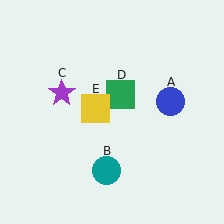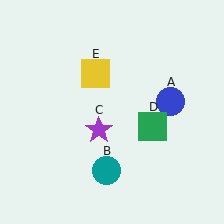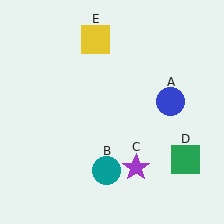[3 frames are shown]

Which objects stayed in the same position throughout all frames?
Blue circle (object A) and teal circle (object B) remained stationary.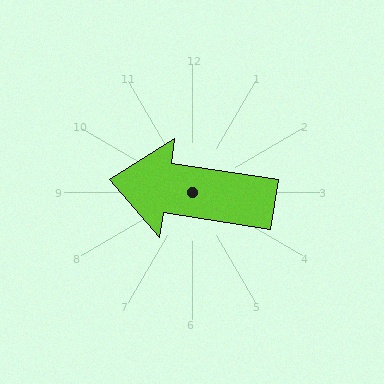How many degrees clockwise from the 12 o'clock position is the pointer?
Approximately 279 degrees.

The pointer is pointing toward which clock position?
Roughly 9 o'clock.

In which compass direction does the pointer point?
West.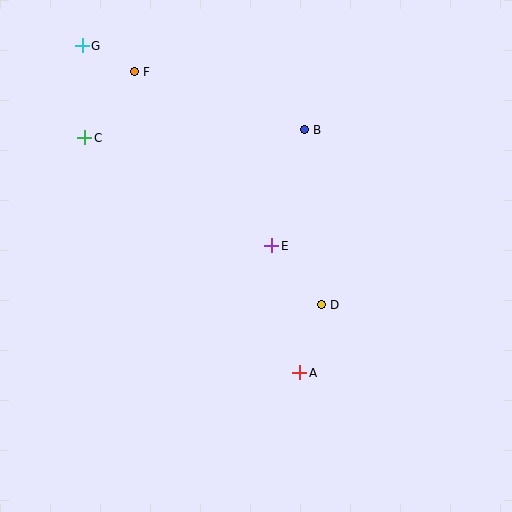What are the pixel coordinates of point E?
Point E is at (272, 246).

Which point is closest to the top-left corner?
Point G is closest to the top-left corner.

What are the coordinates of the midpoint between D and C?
The midpoint between D and C is at (203, 221).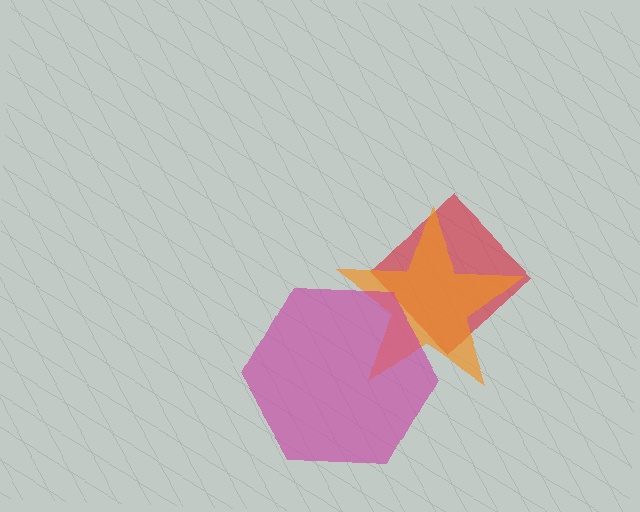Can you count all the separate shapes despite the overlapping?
Yes, there are 3 separate shapes.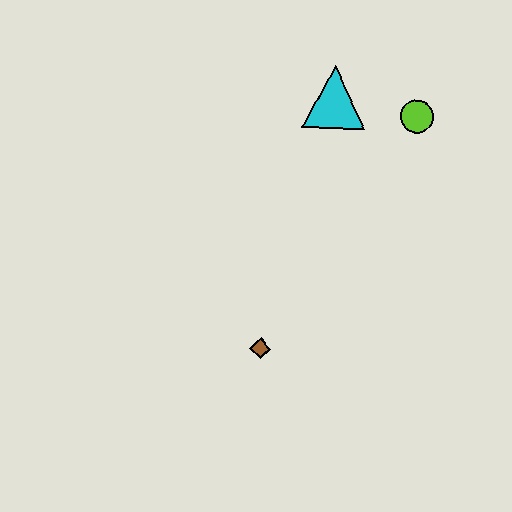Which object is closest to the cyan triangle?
The lime circle is closest to the cyan triangle.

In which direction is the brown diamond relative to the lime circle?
The brown diamond is below the lime circle.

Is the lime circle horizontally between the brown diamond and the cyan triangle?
No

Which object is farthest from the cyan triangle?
The brown diamond is farthest from the cyan triangle.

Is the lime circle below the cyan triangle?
Yes